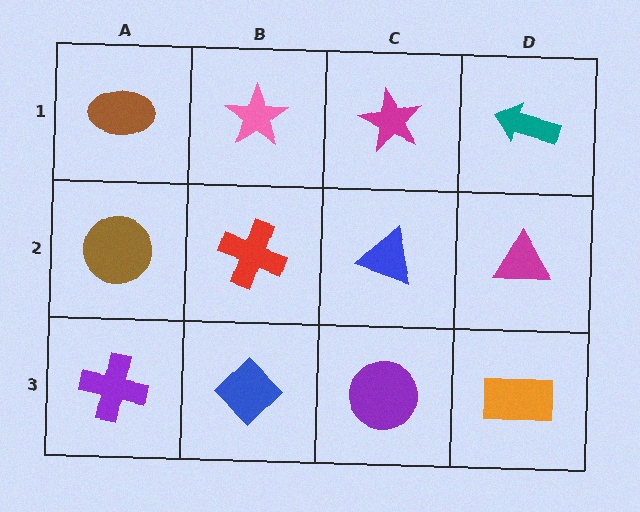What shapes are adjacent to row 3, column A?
A brown circle (row 2, column A), a blue diamond (row 3, column B).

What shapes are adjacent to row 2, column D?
A teal arrow (row 1, column D), an orange rectangle (row 3, column D), a blue triangle (row 2, column C).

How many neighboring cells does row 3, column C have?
3.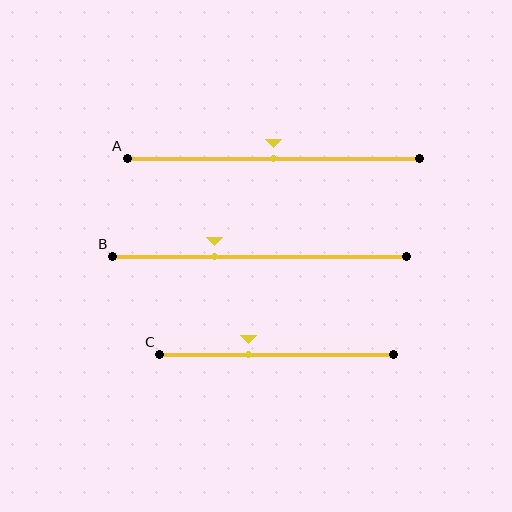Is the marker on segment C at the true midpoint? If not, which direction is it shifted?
No, the marker on segment C is shifted to the left by about 12% of the segment length.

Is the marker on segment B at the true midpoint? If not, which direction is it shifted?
No, the marker on segment B is shifted to the left by about 15% of the segment length.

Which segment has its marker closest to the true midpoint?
Segment A has its marker closest to the true midpoint.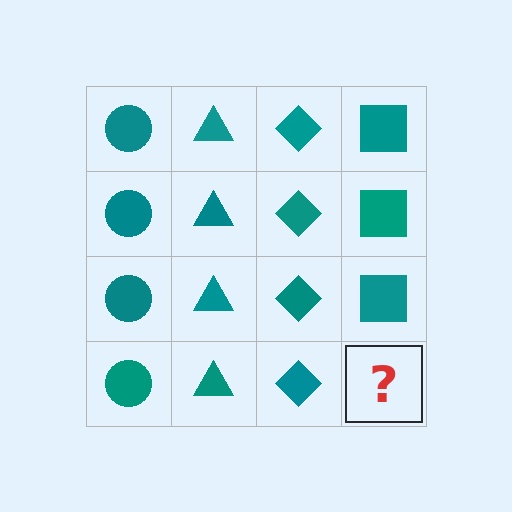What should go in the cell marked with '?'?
The missing cell should contain a teal square.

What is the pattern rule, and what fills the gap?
The rule is that each column has a consistent shape. The gap should be filled with a teal square.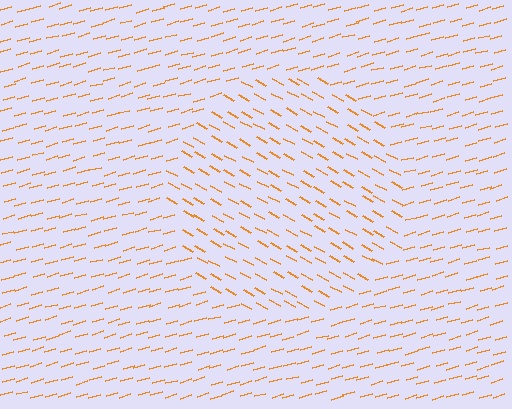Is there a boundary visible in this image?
Yes, there is a texture boundary formed by a change in line orientation.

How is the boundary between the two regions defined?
The boundary is defined purely by a change in line orientation (approximately 45 degrees difference). All lines are the same color and thickness.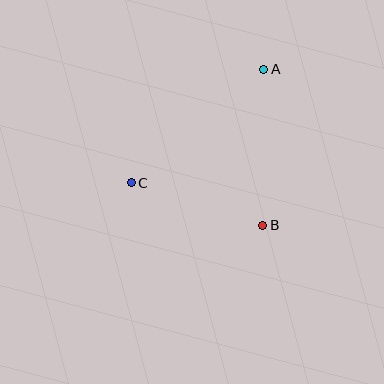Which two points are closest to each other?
Points B and C are closest to each other.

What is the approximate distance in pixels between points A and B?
The distance between A and B is approximately 156 pixels.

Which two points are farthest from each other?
Points A and C are farthest from each other.